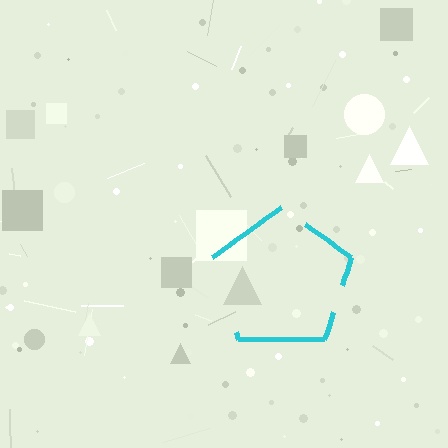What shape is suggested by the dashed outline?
The dashed outline suggests a pentagon.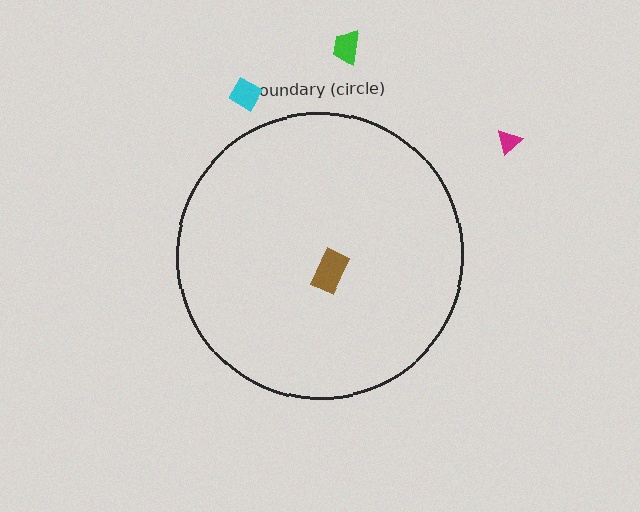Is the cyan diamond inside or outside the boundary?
Outside.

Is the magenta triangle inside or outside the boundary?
Outside.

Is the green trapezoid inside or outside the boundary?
Outside.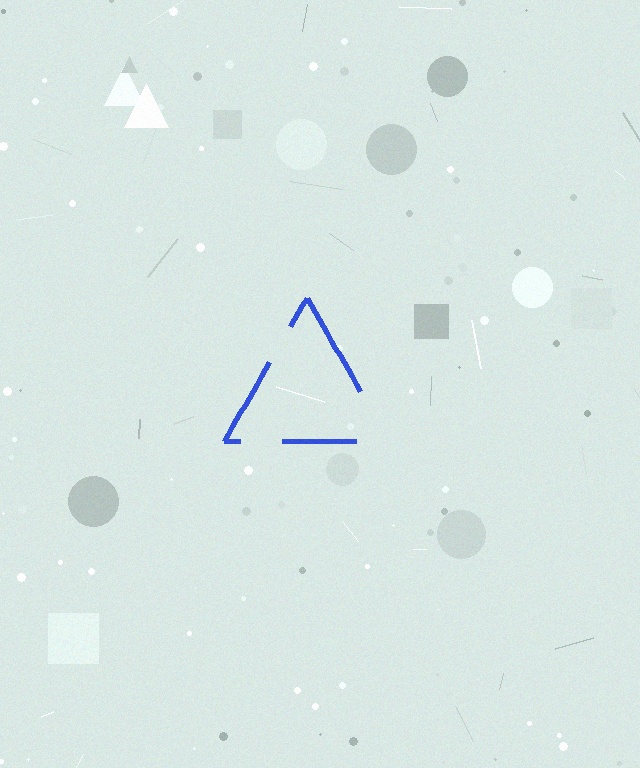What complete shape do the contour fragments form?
The contour fragments form a triangle.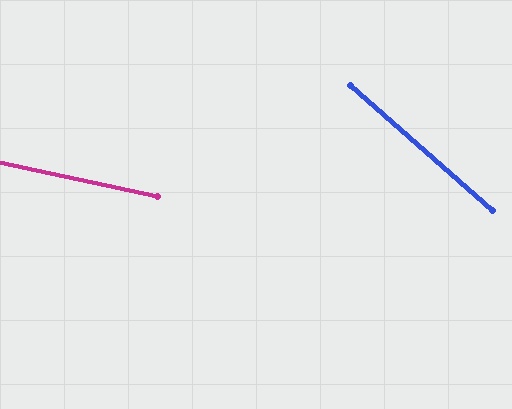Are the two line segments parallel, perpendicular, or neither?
Neither parallel nor perpendicular — they differ by about 30°.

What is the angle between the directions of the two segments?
Approximately 30 degrees.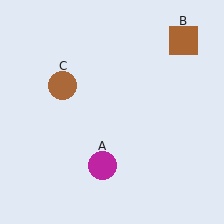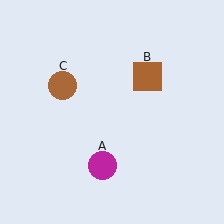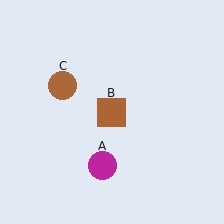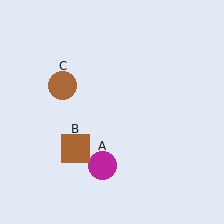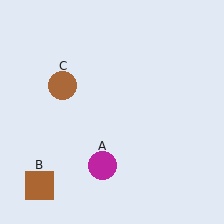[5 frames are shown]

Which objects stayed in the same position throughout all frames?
Magenta circle (object A) and brown circle (object C) remained stationary.